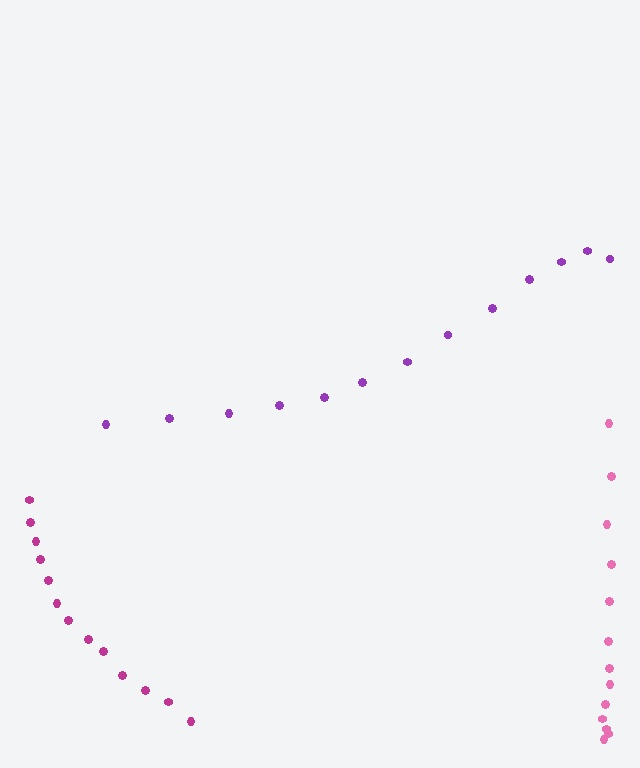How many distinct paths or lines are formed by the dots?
There are 3 distinct paths.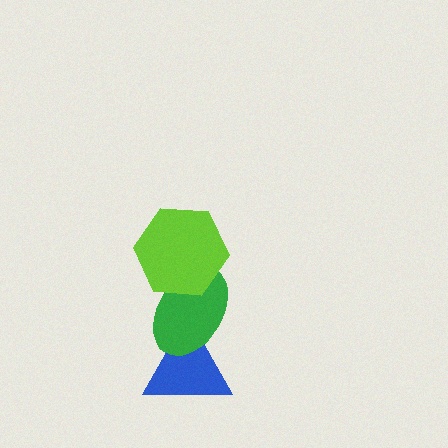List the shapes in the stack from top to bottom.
From top to bottom: the lime hexagon, the green ellipse, the blue triangle.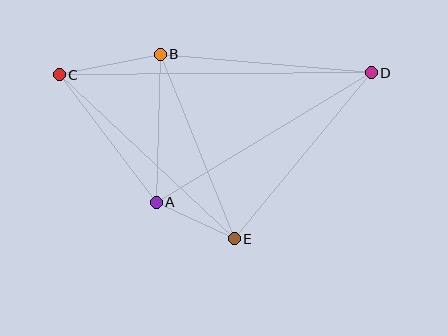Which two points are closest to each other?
Points A and E are closest to each other.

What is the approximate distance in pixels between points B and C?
The distance between B and C is approximately 103 pixels.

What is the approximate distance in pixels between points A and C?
The distance between A and C is approximately 160 pixels.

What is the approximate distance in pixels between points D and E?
The distance between D and E is approximately 215 pixels.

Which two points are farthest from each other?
Points C and D are farthest from each other.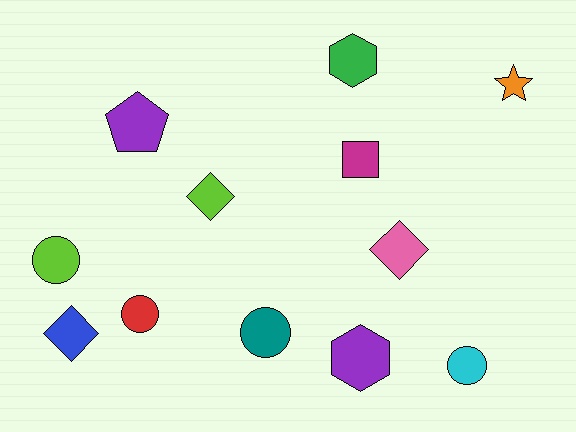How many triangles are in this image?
There are no triangles.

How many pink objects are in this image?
There is 1 pink object.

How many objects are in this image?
There are 12 objects.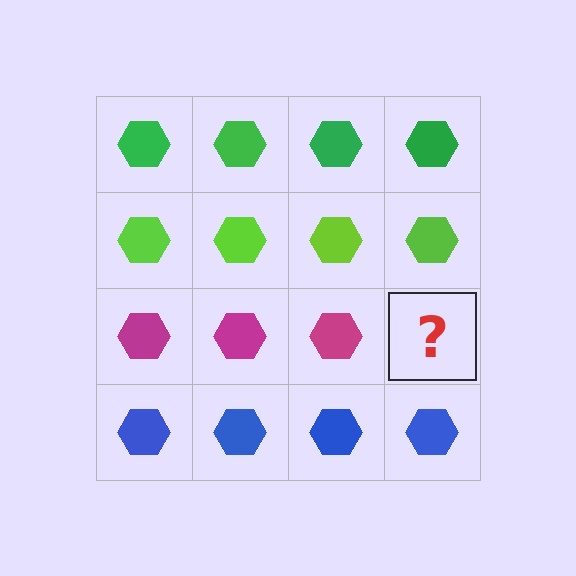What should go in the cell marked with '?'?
The missing cell should contain a magenta hexagon.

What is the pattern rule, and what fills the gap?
The rule is that each row has a consistent color. The gap should be filled with a magenta hexagon.